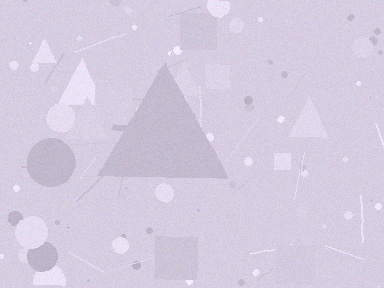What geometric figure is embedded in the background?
A triangle is embedded in the background.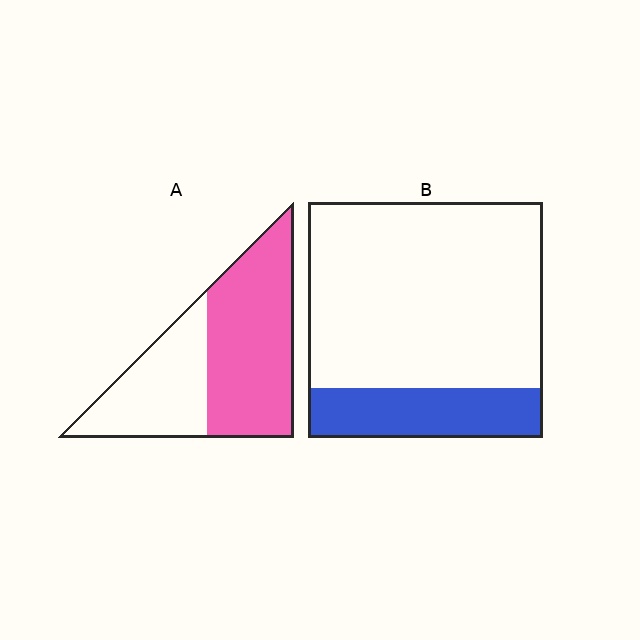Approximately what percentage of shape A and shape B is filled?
A is approximately 60% and B is approximately 20%.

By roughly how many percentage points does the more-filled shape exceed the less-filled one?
By roughly 40 percentage points (A over B).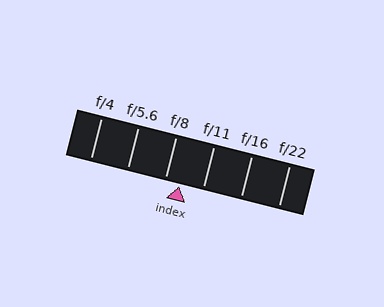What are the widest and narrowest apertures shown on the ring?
The widest aperture shown is f/4 and the narrowest is f/22.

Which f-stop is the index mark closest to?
The index mark is closest to f/8.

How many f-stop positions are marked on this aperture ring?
There are 6 f-stop positions marked.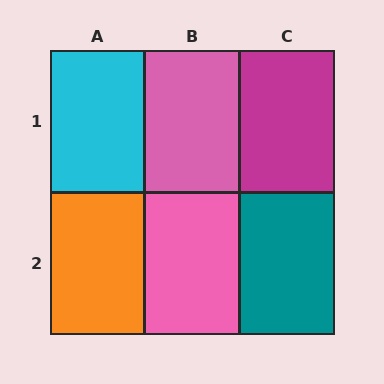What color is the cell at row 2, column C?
Teal.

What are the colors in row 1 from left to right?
Cyan, pink, magenta.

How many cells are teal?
1 cell is teal.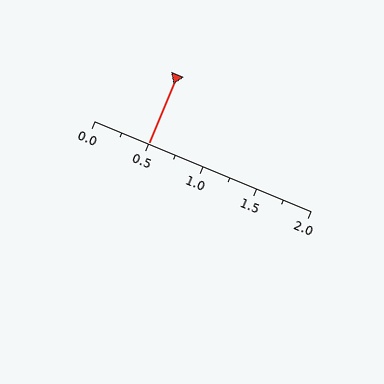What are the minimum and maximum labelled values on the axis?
The axis runs from 0.0 to 2.0.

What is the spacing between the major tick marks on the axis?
The major ticks are spaced 0.5 apart.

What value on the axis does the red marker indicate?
The marker indicates approximately 0.5.